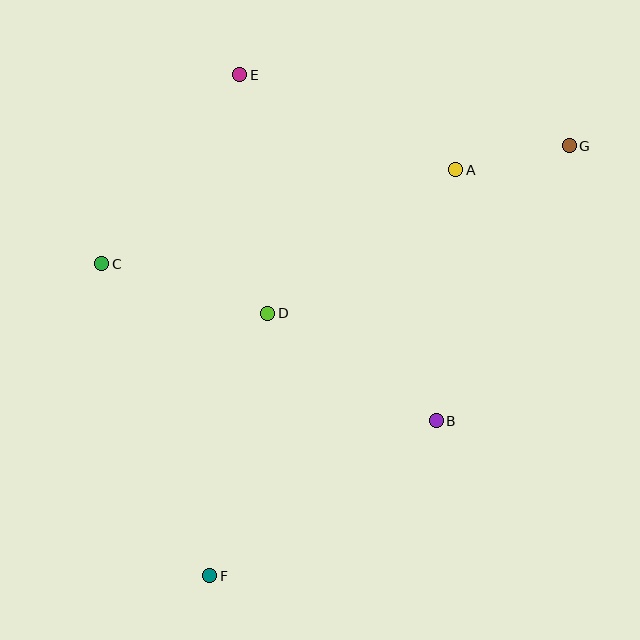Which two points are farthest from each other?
Points F and G are farthest from each other.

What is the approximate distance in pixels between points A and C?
The distance between A and C is approximately 366 pixels.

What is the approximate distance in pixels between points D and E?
The distance between D and E is approximately 240 pixels.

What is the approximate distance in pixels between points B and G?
The distance between B and G is approximately 305 pixels.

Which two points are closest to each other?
Points A and G are closest to each other.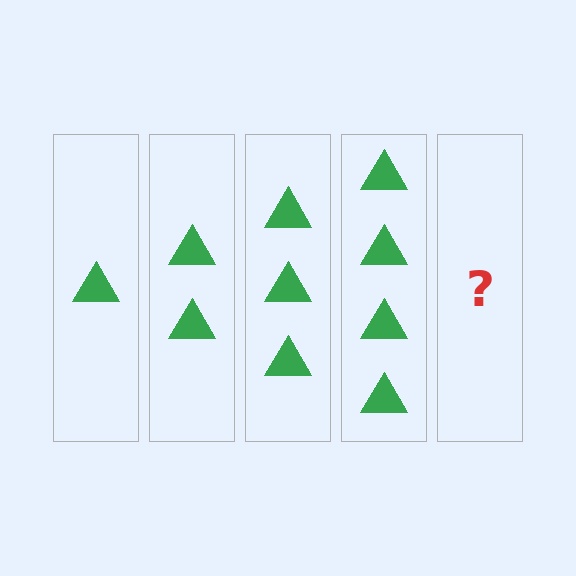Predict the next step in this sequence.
The next step is 5 triangles.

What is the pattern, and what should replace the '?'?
The pattern is that each step adds one more triangle. The '?' should be 5 triangles.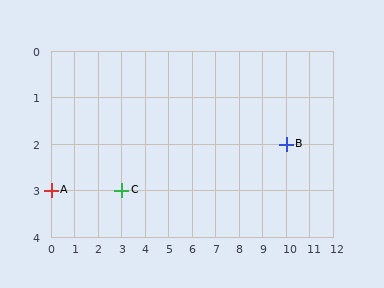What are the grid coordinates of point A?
Point A is at grid coordinates (0, 3).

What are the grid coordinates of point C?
Point C is at grid coordinates (3, 3).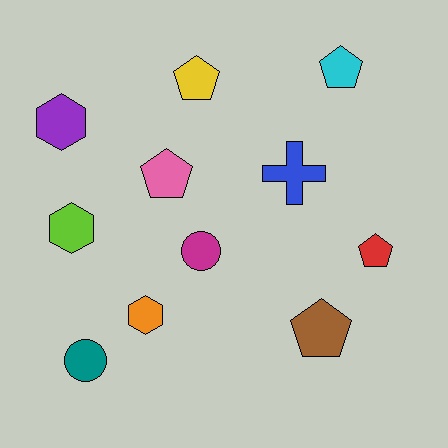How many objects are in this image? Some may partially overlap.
There are 11 objects.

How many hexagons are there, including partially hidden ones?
There are 3 hexagons.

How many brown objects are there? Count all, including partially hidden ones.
There is 1 brown object.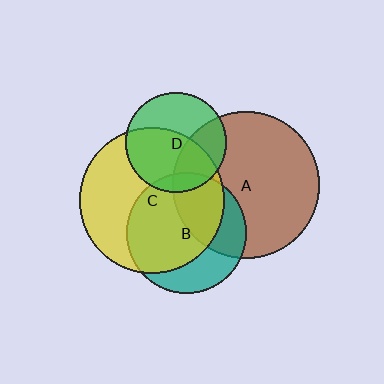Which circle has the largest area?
Circle A (brown).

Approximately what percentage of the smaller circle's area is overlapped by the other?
Approximately 65%.